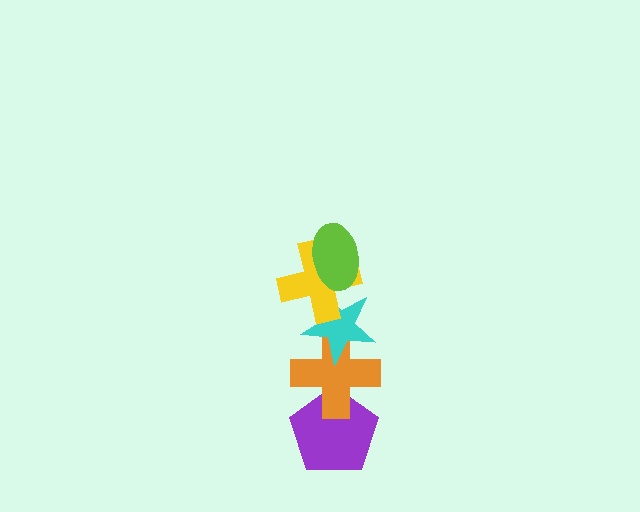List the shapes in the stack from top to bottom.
From top to bottom: the lime ellipse, the yellow cross, the cyan star, the orange cross, the purple pentagon.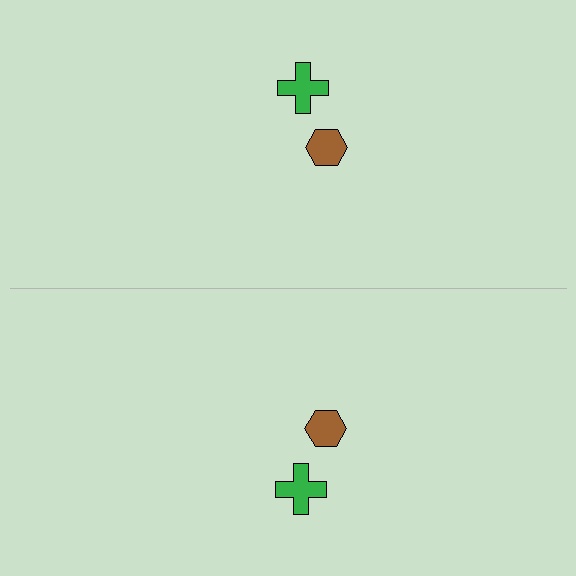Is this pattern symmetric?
Yes, this pattern has bilateral (reflection) symmetry.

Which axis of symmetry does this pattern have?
The pattern has a horizontal axis of symmetry running through the center of the image.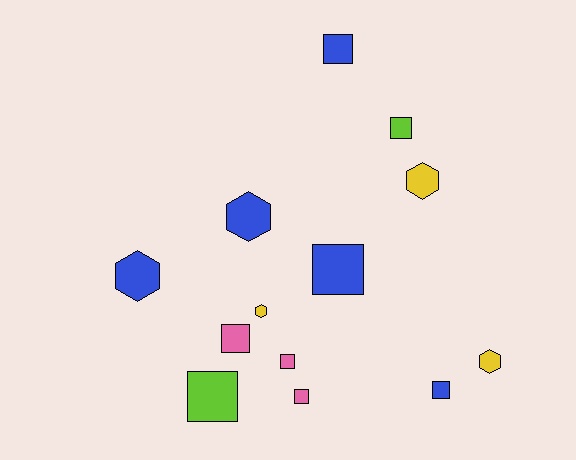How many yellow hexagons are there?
There are 3 yellow hexagons.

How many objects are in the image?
There are 13 objects.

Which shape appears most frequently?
Square, with 8 objects.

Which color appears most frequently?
Blue, with 5 objects.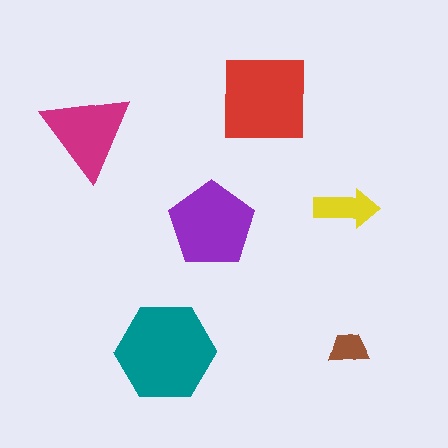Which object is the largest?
The teal hexagon.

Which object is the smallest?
The brown trapezoid.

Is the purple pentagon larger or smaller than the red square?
Smaller.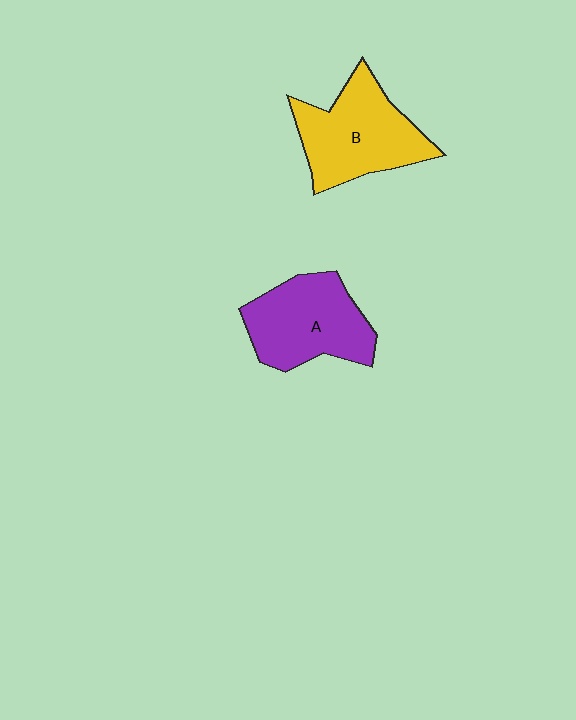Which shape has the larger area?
Shape B (yellow).